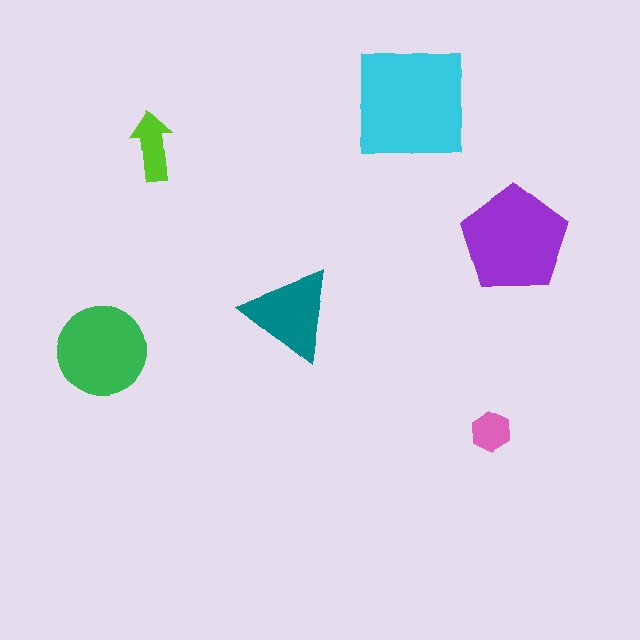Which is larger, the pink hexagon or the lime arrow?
The lime arrow.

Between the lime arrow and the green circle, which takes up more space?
The green circle.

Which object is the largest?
The cyan square.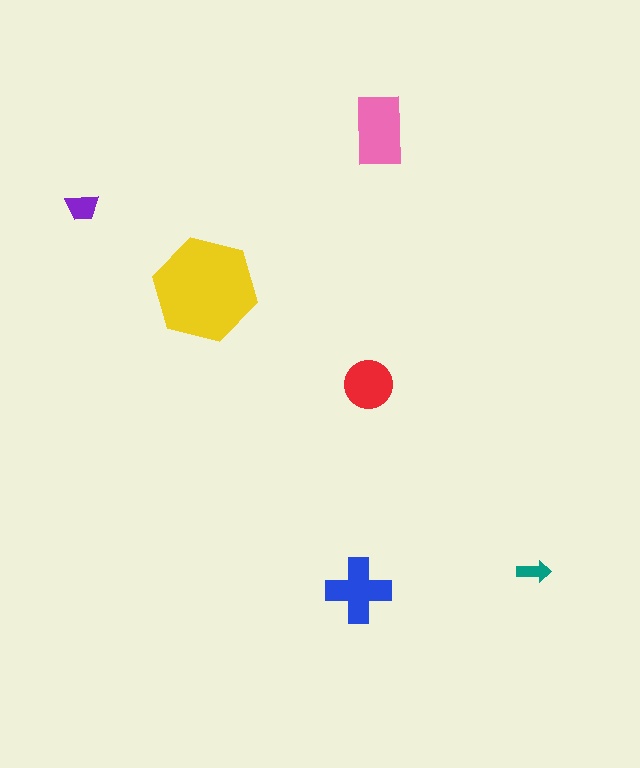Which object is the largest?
The yellow hexagon.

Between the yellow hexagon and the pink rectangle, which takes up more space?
The yellow hexagon.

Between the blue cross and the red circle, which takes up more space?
The blue cross.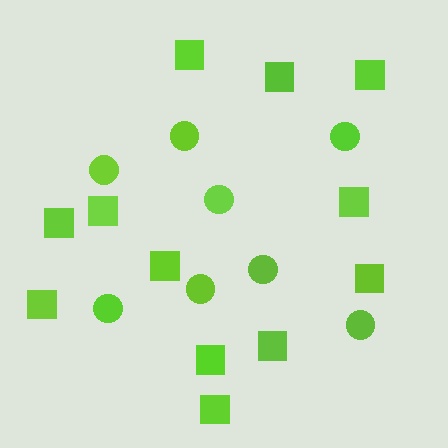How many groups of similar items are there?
There are 2 groups: one group of circles (8) and one group of squares (12).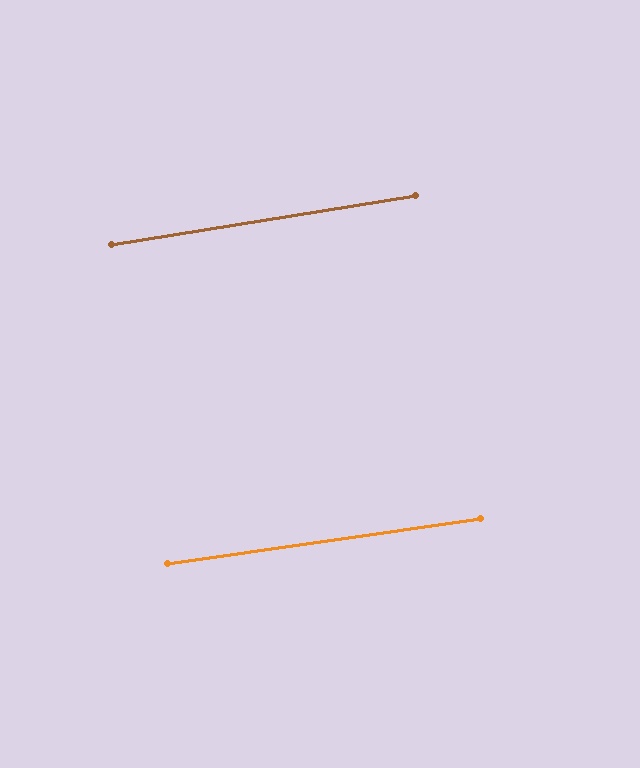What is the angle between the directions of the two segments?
Approximately 1 degree.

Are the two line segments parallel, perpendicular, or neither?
Parallel — their directions differ by only 0.9°.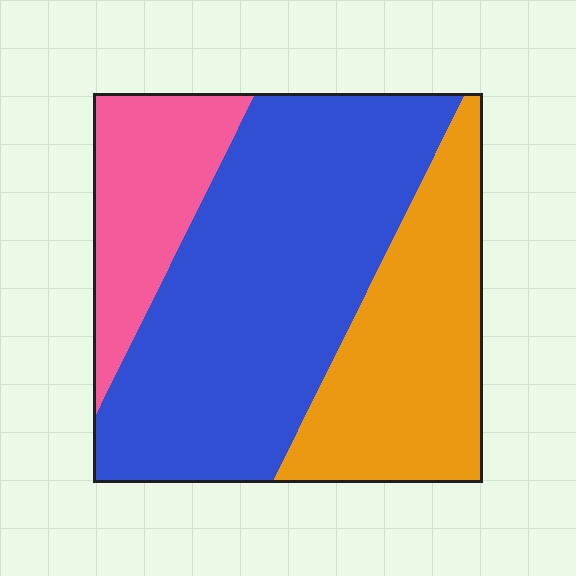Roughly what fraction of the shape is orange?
Orange takes up between a sixth and a third of the shape.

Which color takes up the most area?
Blue, at roughly 55%.